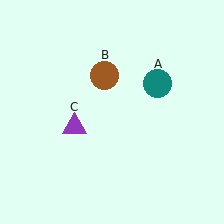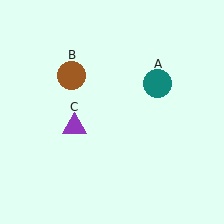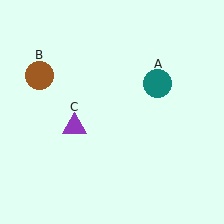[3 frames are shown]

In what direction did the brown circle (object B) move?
The brown circle (object B) moved left.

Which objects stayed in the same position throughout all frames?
Teal circle (object A) and purple triangle (object C) remained stationary.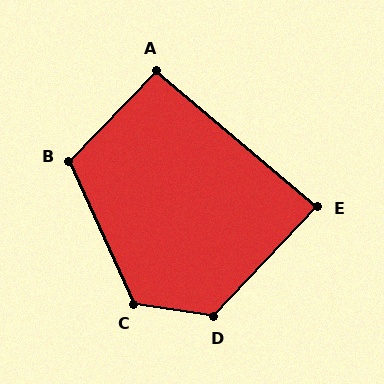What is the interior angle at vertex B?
Approximately 112 degrees (obtuse).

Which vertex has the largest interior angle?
D, at approximately 125 degrees.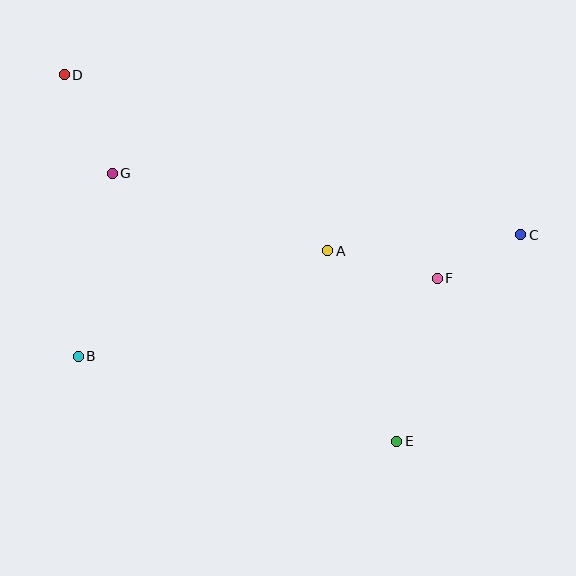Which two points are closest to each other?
Points C and F are closest to each other.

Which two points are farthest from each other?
Points D and E are farthest from each other.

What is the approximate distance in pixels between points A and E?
The distance between A and E is approximately 203 pixels.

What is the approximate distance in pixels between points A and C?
The distance between A and C is approximately 194 pixels.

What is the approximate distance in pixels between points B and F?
The distance between B and F is approximately 367 pixels.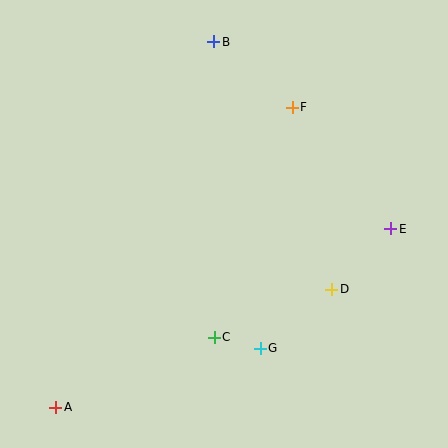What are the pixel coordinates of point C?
Point C is at (214, 337).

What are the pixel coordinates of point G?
Point G is at (260, 348).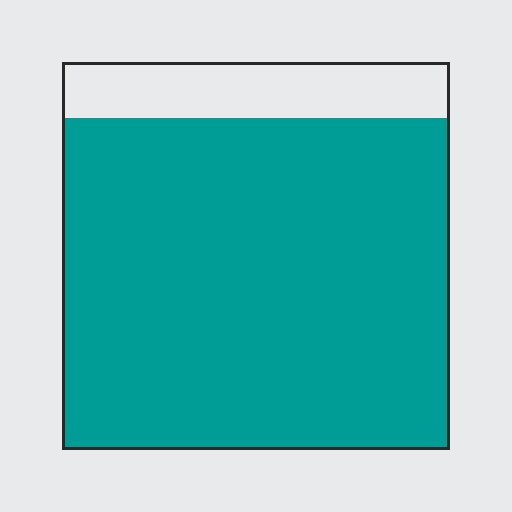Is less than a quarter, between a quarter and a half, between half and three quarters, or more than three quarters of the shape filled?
More than three quarters.